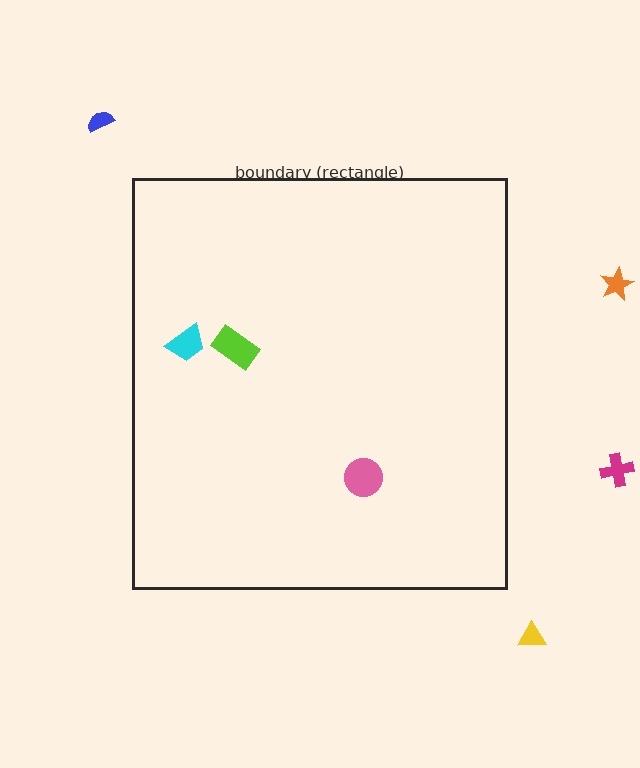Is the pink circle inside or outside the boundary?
Inside.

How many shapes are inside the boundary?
3 inside, 4 outside.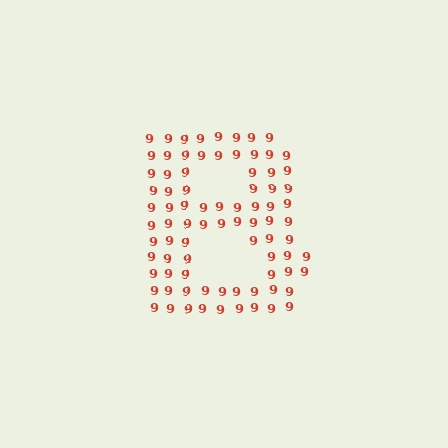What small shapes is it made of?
It is made of small digit 9's.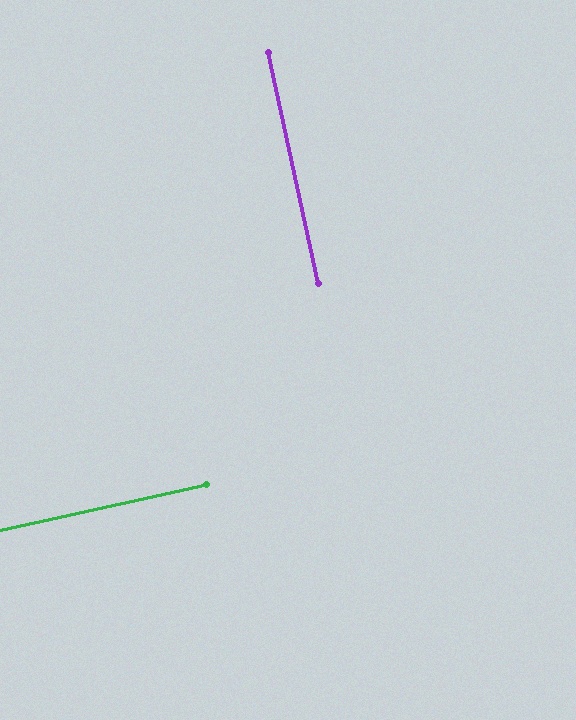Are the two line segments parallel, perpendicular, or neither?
Perpendicular — they meet at approximately 90°.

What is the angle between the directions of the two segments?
Approximately 90 degrees.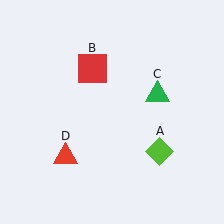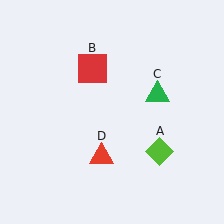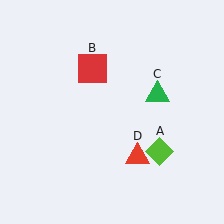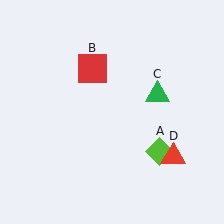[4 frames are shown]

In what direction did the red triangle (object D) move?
The red triangle (object D) moved right.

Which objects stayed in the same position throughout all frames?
Lime diamond (object A) and red square (object B) and green triangle (object C) remained stationary.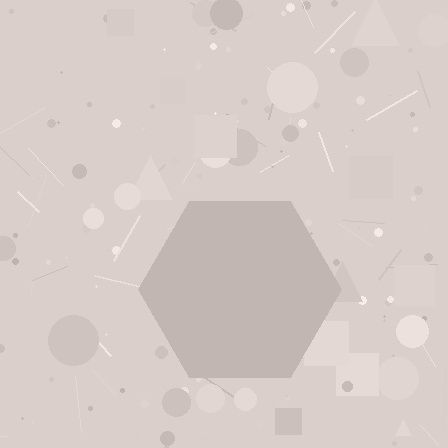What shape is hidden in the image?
A hexagon is hidden in the image.